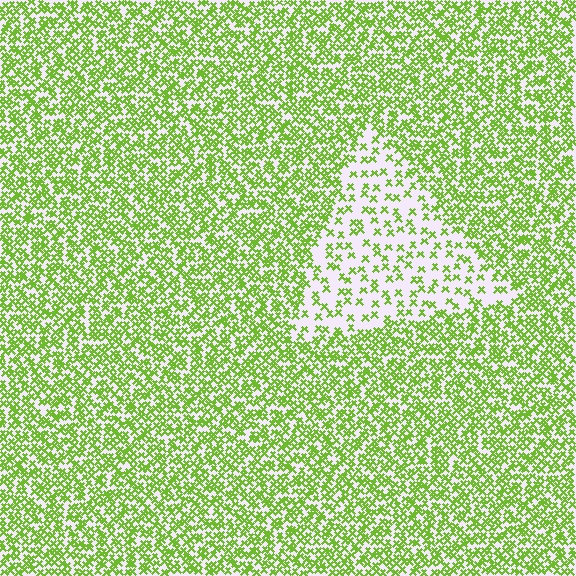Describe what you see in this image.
The image contains small lime elements arranged at two different densities. A triangle-shaped region is visible where the elements are less densely packed than the surrounding area.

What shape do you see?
I see a triangle.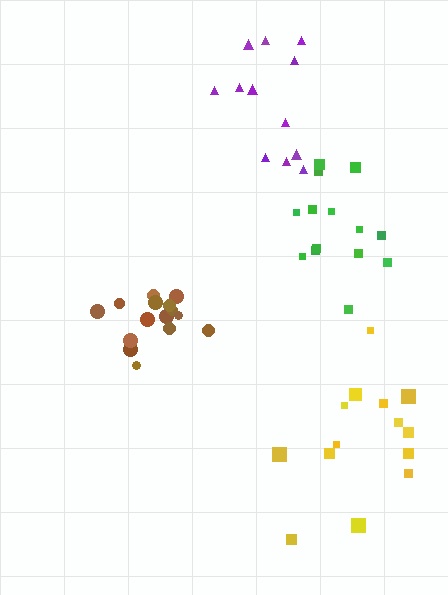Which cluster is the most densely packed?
Brown.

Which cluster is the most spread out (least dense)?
Yellow.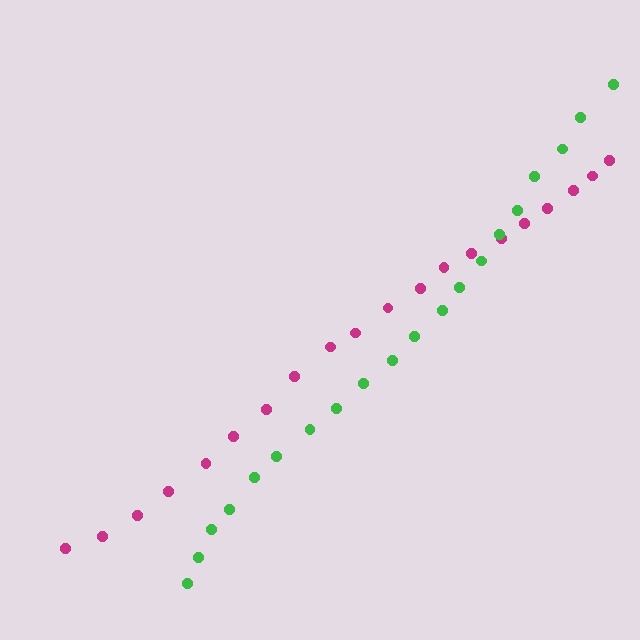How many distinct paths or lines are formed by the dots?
There are 2 distinct paths.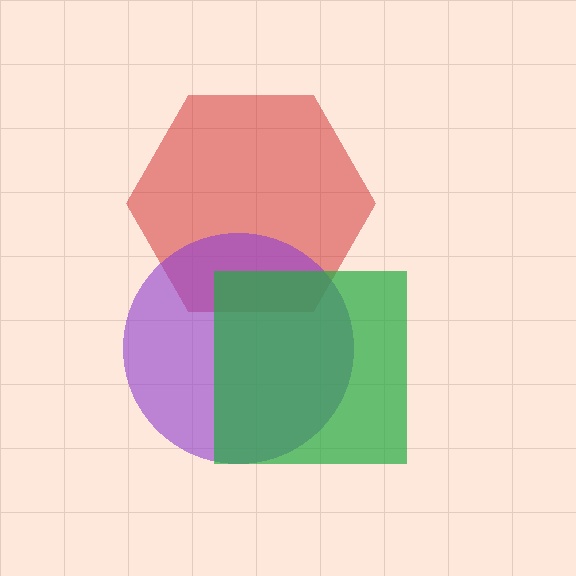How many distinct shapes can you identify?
There are 3 distinct shapes: a red hexagon, a purple circle, a green square.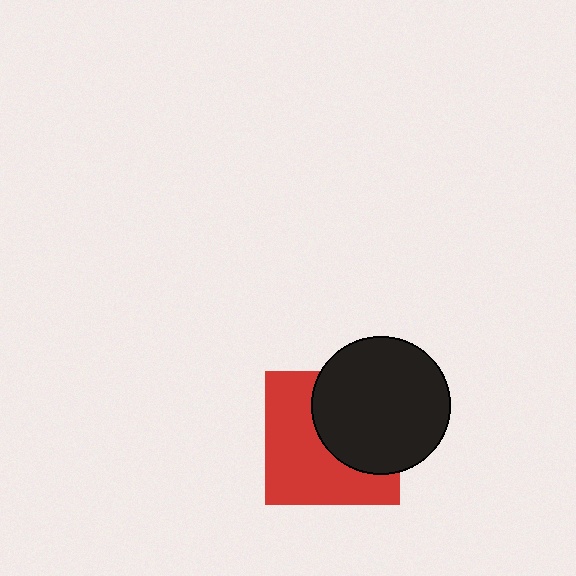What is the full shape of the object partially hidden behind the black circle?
The partially hidden object is a red square.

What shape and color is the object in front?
The object in front is a black circle.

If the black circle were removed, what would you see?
You would see the complete red square.